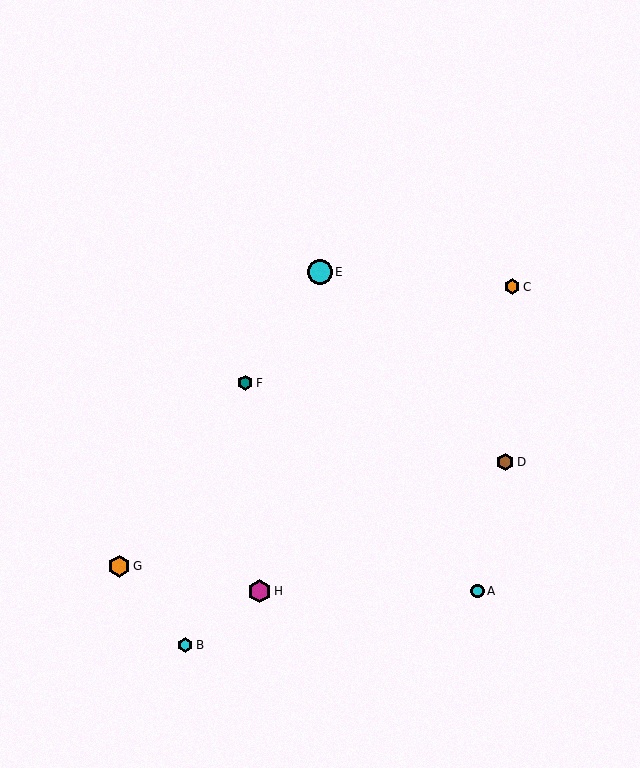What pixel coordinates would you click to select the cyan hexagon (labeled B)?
Click at (185, 645) to select the cyan hexagon B.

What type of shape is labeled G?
Shape G is an orange hexagon.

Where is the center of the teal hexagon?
The center of the teal hexagon is at (245, 383).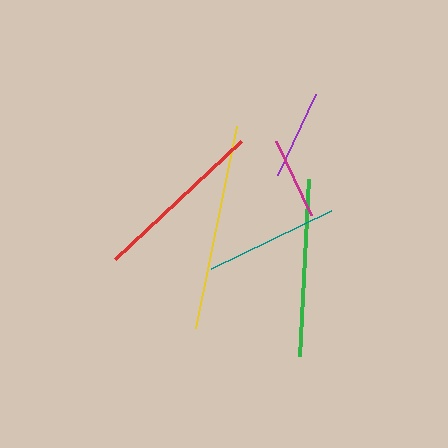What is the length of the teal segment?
The teal segment is approximately 134 pixels long.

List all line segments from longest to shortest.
From longest to shortest: yellow, green, red, teal, purple, magenta.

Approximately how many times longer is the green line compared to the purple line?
The green line is approximately 2.0 times the length of the purple line.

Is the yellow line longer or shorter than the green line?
The yellow line is longer than the green line.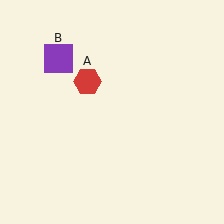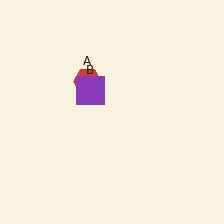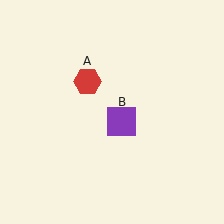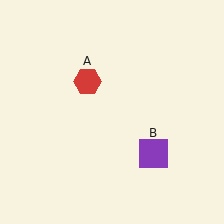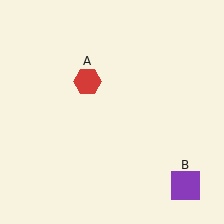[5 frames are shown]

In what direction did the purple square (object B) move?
The purple square (object B) moved down and to the right.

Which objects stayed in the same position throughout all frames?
Red hexagon (object A) remained stationary.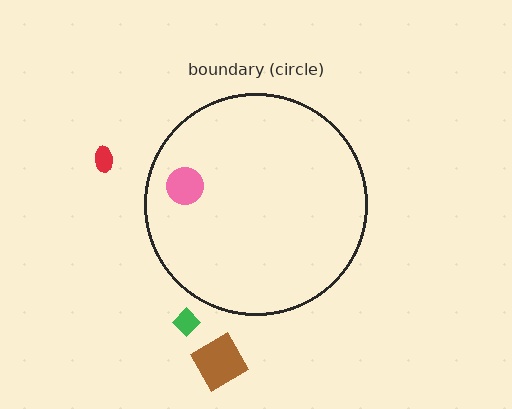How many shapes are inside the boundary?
1 inside, 3 outside.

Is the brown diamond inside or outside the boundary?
Outside.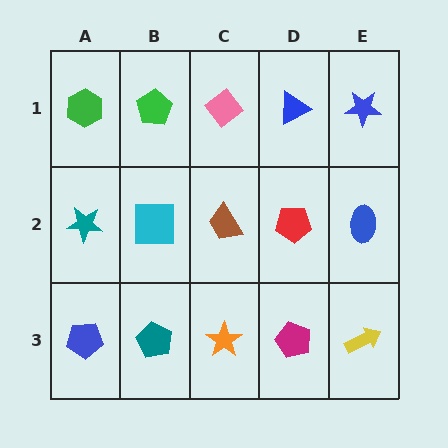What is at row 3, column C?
An orange star.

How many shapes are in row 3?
5 shapes.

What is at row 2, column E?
A blue ellipse.